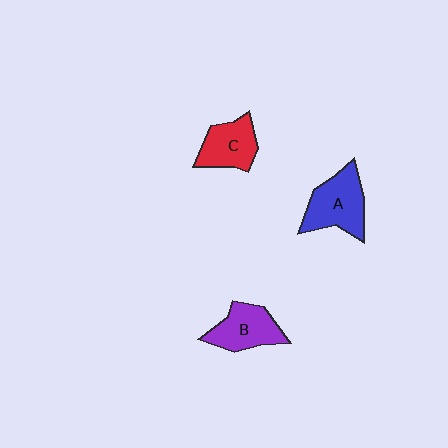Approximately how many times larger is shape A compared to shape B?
Approximately 1.2 times.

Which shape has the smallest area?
Shape C (red).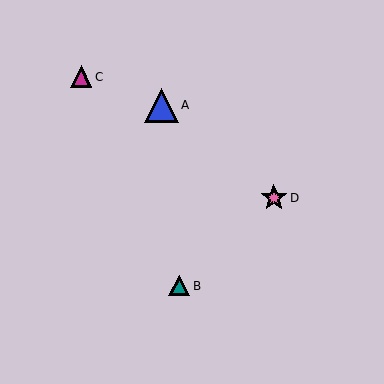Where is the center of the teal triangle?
The center of the teal triangle is at (179, 286).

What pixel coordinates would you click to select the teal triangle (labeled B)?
Click at (179, 286) to select the teal triangle B.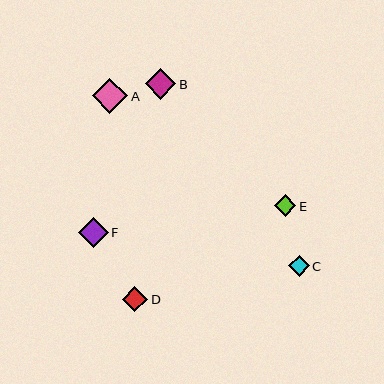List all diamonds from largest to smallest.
From largest to smallest: A, B, F, D, E, C.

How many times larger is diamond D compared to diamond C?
Diamond D is approximately 1.2 times the size of diamond C.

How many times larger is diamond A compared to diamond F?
Diamond A is approximately 1.2 times the size of diamond F.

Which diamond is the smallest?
Diamond C is the smallest with a size of approximately 21 pixels.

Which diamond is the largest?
Diamond A is the largest with a size of approximately 35 pixels.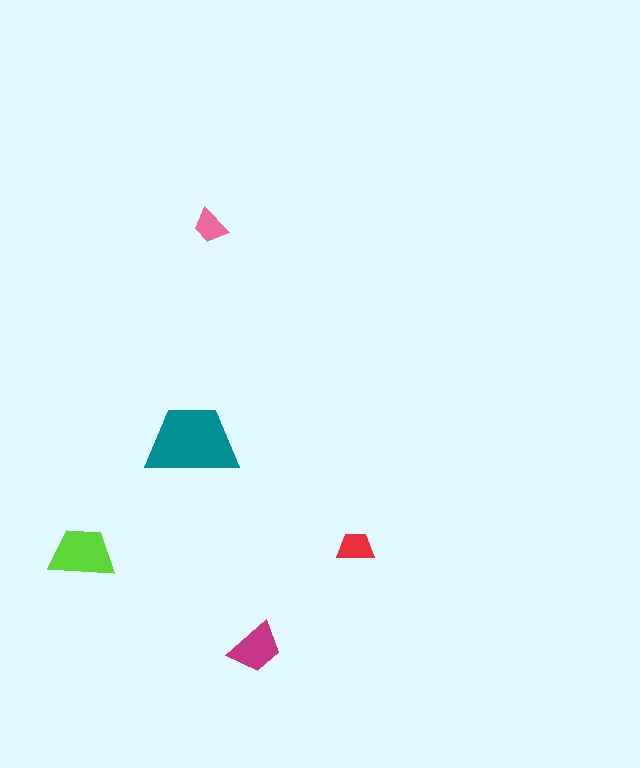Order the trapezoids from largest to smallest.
the teal one, the lime one, the magenta one, the red one, the pink one.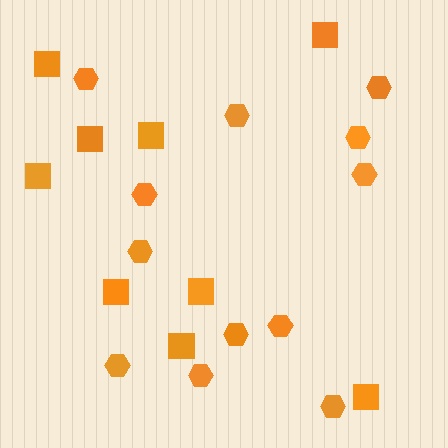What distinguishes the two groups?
There are 2 groups: one group of hexagons (12) and one group of squares (9).